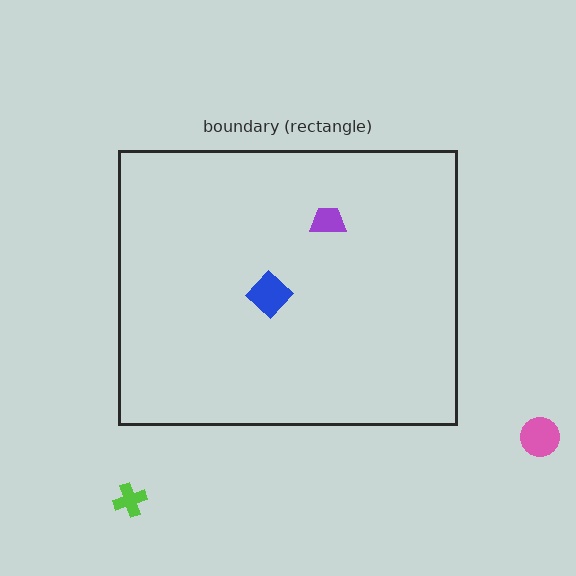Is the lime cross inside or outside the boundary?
Outside.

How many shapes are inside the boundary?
2 inside, 2 outside.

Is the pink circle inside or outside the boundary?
Outside.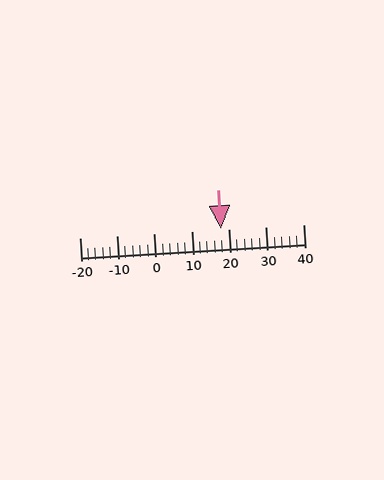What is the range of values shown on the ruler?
The ruler shows values from -20 to 40.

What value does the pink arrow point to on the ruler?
The pink arrow points to approximately 18.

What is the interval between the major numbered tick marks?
The major tick marks are spaced 10 units apart.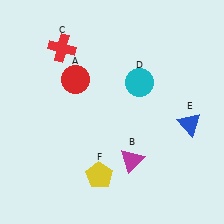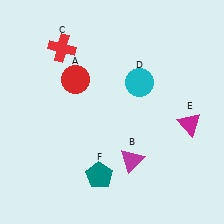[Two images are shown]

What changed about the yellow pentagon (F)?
In Image 1, F is yellow. In Image 2, it changed to teal.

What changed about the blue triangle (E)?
In Image 1, E is blue. In Image 2, it changed to magenta.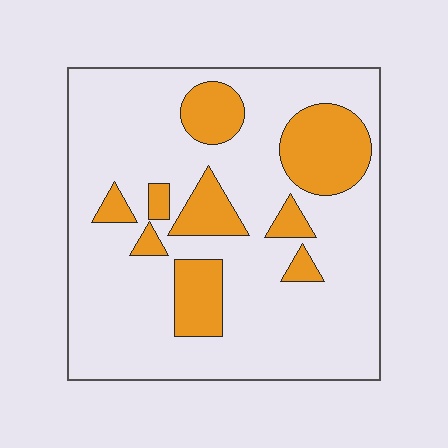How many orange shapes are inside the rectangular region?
9.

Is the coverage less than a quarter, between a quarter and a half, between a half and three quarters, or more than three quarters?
Less than a quarter.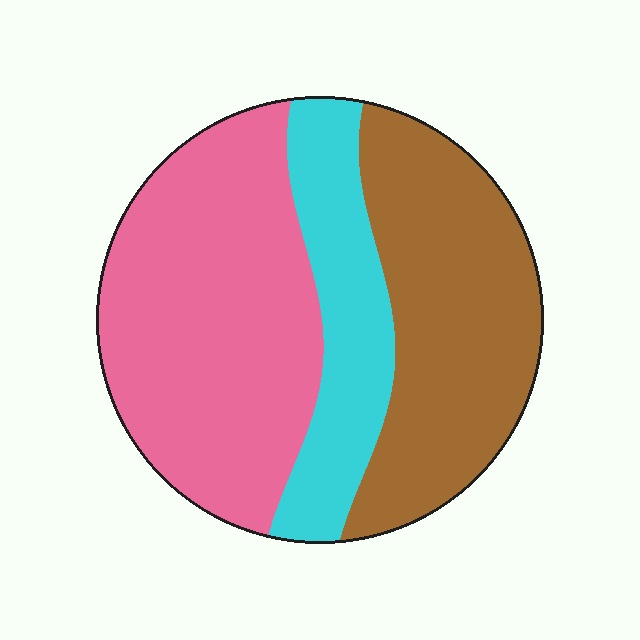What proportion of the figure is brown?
Brown takes up about one third (1/3) of the figure.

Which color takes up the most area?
Pink, at roughly 45%.